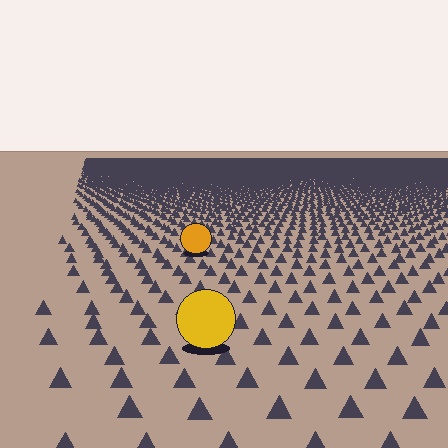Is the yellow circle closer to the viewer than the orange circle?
Yes. The yellow circle is closer — you can tell from the texture gradient: the ground texture is coarser near it.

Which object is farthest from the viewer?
The orange circle is farthest from the viewer. It appears smaller and the ground texture around it is denser.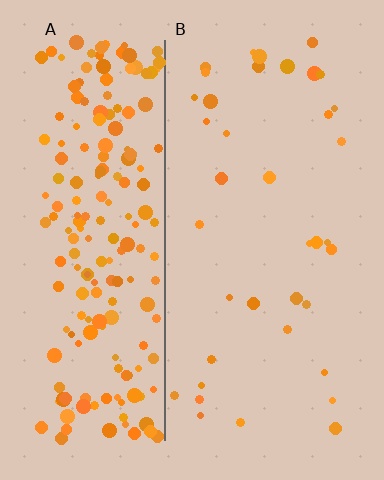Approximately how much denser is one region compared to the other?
Approximately 5.5× — region A over region B.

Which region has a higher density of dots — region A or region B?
A (the left).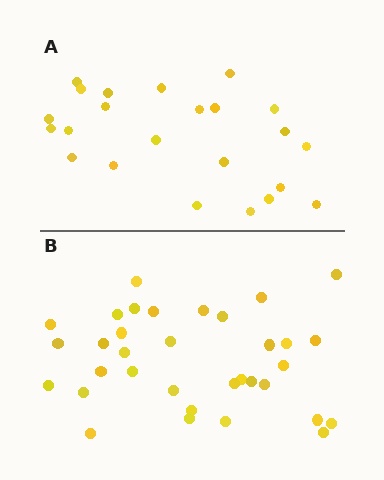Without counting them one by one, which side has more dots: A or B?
Region B (the bottom region) has more dots.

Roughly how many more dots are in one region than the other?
Region B has roughly 12 or so more dots than region A.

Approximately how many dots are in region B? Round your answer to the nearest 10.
About 30 dots. (The exact count is 34, which rounds to 30.)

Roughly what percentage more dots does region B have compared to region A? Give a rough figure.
About 50% more.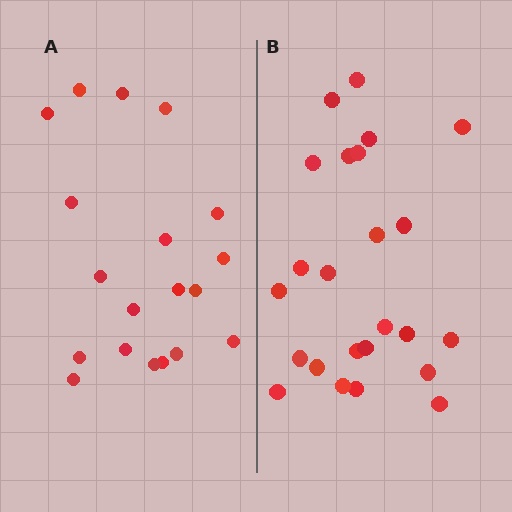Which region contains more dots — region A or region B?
Region B (the right region) has more dots.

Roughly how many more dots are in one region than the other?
Region B has about 5 more dots than region A.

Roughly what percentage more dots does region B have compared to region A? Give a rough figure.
About 25% more.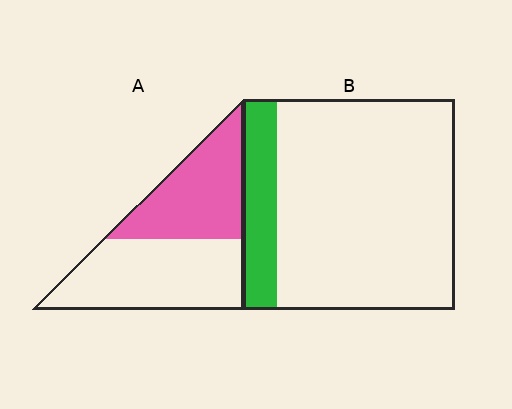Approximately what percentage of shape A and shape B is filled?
A is approximately 45% and B is approximately 15%.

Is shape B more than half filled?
No.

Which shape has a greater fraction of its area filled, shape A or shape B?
Shape A.